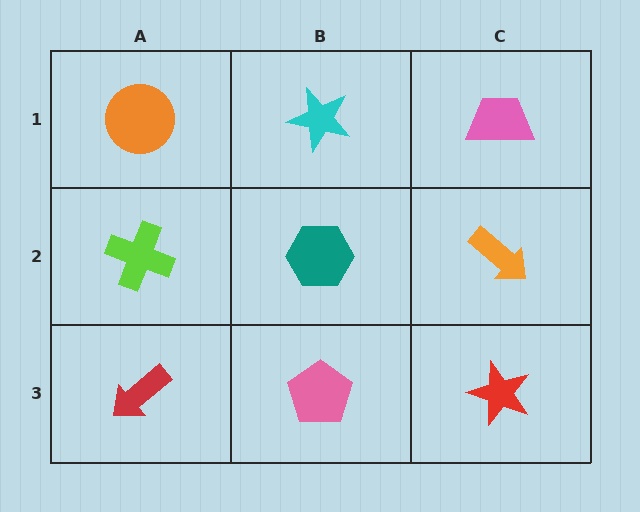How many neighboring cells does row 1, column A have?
2.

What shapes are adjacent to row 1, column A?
A lime cross (row 2, column A), a cyan star (row 1, column B).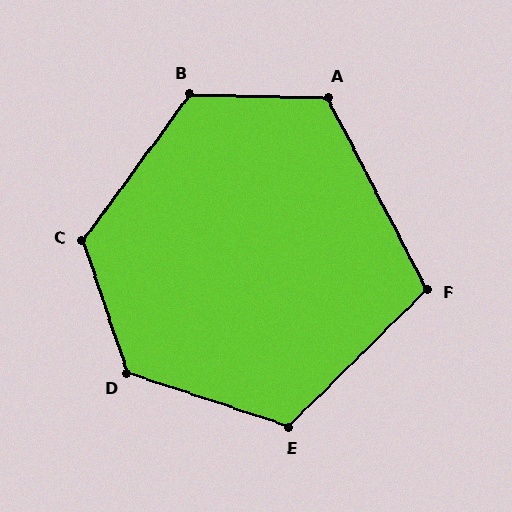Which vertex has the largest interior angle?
D, at approximately 127 degrees.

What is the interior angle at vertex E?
Approximately 117 degrees (obtuse).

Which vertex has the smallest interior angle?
F, at approximately 107 degrees.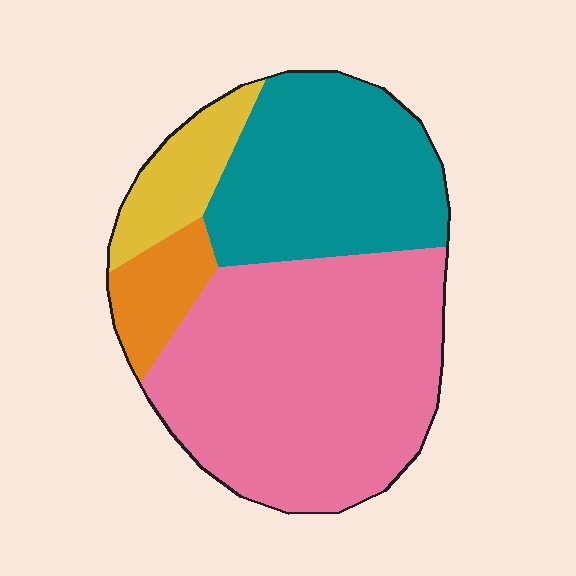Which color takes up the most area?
Pink, at roughly 50%.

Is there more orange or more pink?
Pink.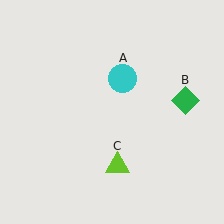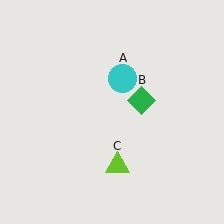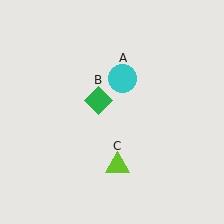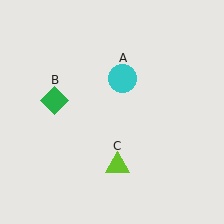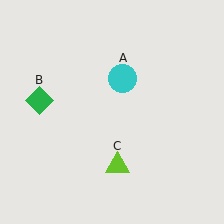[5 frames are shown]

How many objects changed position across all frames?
1 object changed position: green diamond (object B).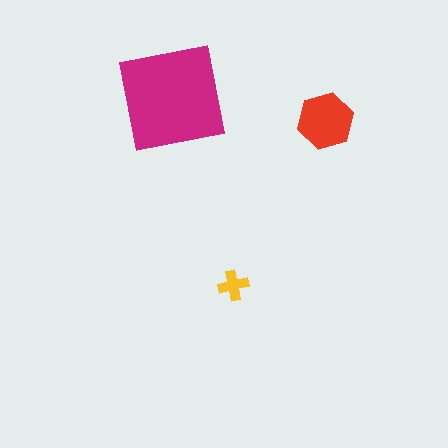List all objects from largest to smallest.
The magenta square, the red hexagon, the yellow cross.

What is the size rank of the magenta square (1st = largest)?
1st.